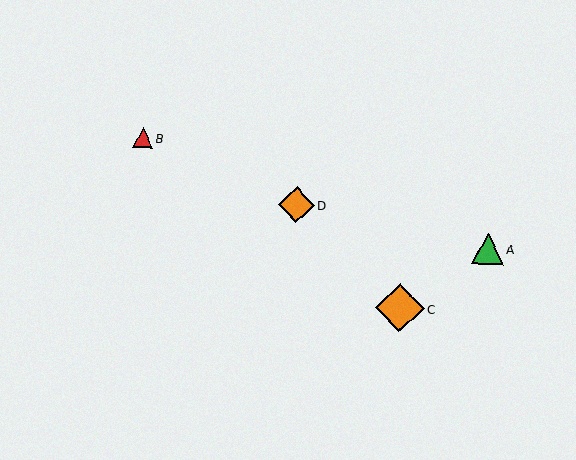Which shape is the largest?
The orange diamond (labeled C) is the largest.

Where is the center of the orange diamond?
The center of the orange diamond is at (296, 205).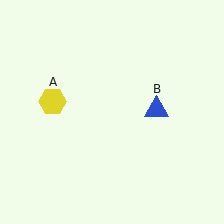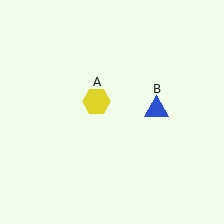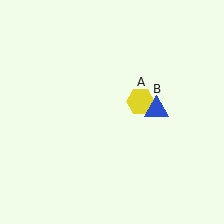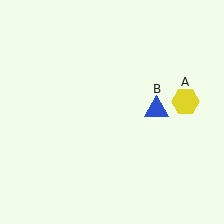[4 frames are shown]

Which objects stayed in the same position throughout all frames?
Blue triangle (object B) remained stationary.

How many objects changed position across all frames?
1 object changed position: yellow hexagon (object A).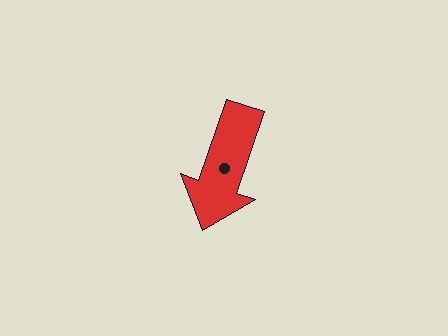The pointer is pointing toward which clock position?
Roughly 7 o'clock.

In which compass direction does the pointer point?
South.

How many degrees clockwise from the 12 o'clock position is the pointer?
Approximately 199 degrees.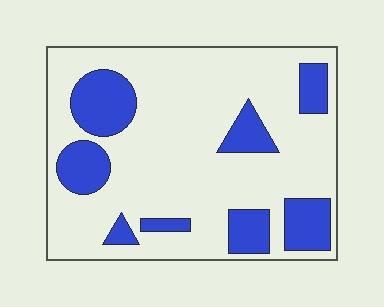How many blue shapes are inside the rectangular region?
8.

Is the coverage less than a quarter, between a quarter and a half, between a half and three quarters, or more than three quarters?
Less than a quarter.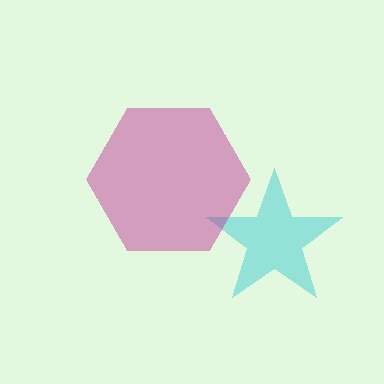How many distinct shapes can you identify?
There are 2 distinct shapes: a cyan star, a magenta hexagon.